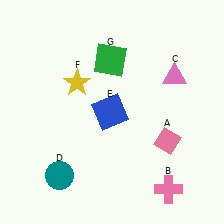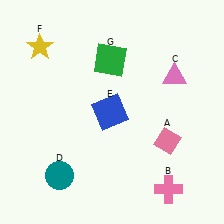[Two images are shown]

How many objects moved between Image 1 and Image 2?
1 object moved between the two images.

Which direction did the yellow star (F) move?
The yellow star (F) moved left.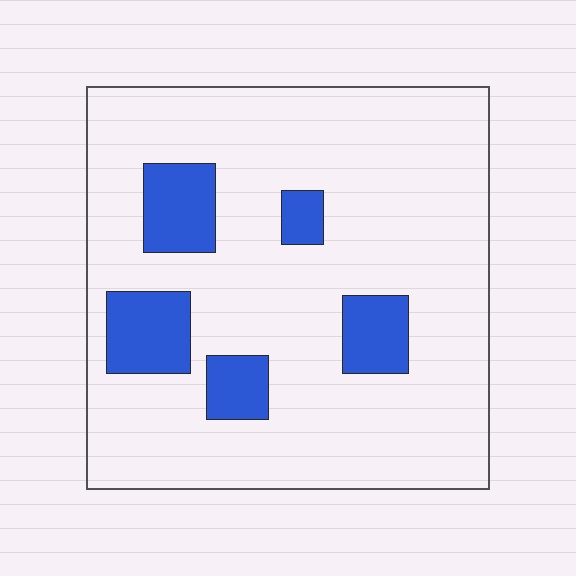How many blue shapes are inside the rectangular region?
5.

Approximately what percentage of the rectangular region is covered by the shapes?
Approximately 15%.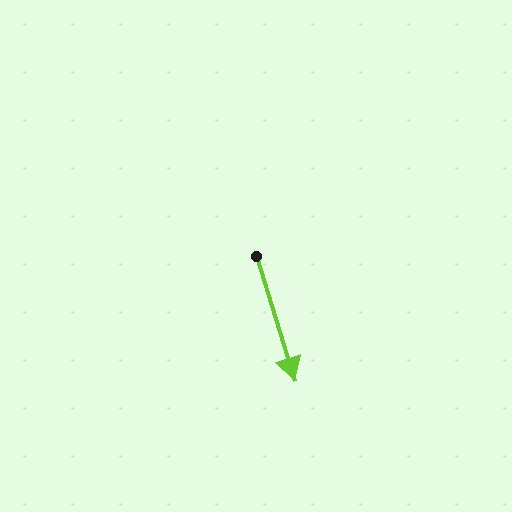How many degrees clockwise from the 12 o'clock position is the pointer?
Approximately 163 degrees.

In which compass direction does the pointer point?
South.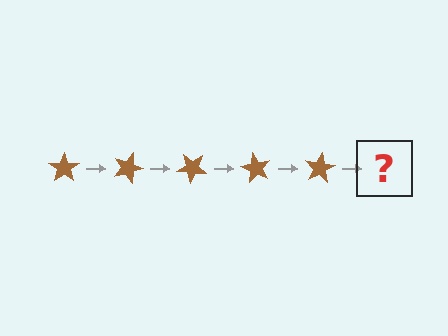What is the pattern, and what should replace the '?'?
The pattern is that the star rotates 20 degrees each step. The '?' should be a brown star rotated 100 degrees.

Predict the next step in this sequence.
The next step is a brown star rotated 100 degrees.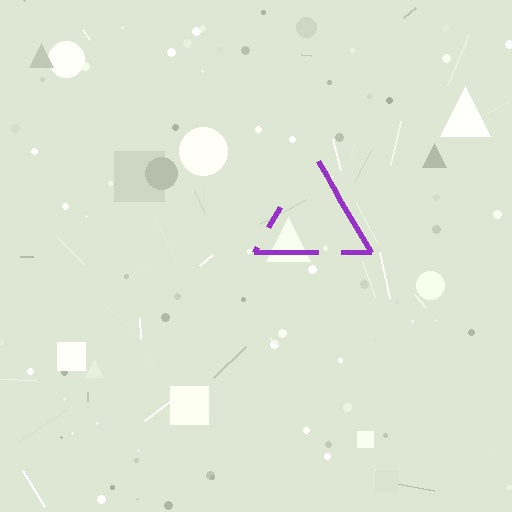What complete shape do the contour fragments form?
The contour fragments form a triangle.